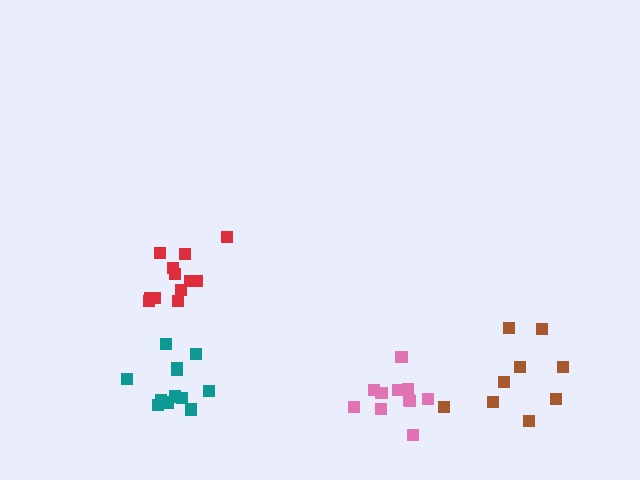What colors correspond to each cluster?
The clusters are colored: pink, red, teal, brown.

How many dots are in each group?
Group 1: 11 dots, Group 2: 12 dots, Group 3: 13 dots, Group 4: 9 dots (45 total).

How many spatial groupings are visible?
There are 4 spatial groupings.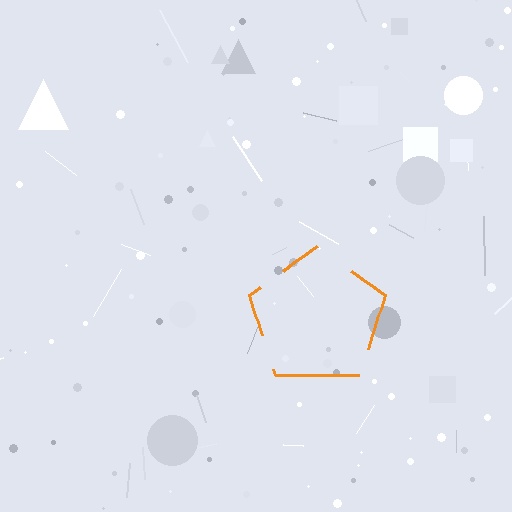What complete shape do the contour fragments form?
The contour fragments form a pentagon.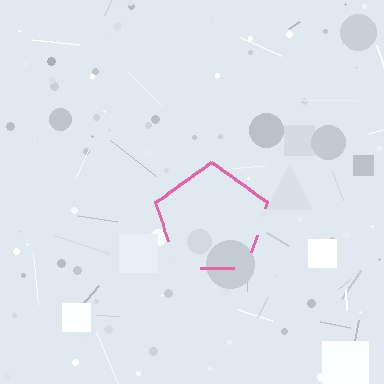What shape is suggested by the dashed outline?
The dashed outline suggests a pentagon.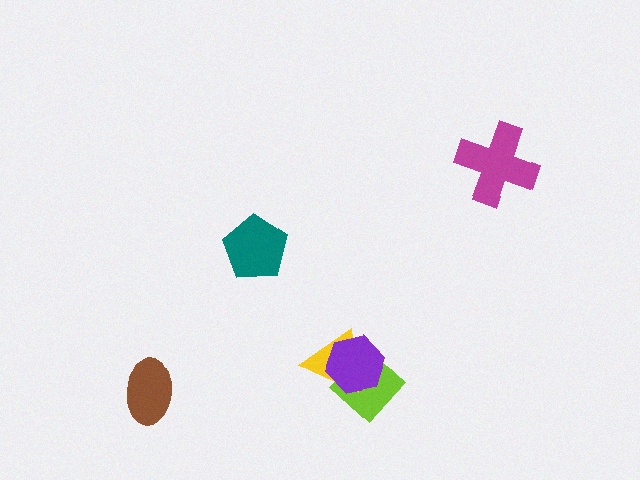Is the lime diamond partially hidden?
Yes, it is partially covered by another shape.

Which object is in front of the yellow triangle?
The purple hexagon is in front of the yellow triangle.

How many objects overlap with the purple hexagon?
2 objects overlap with the purple hexagon.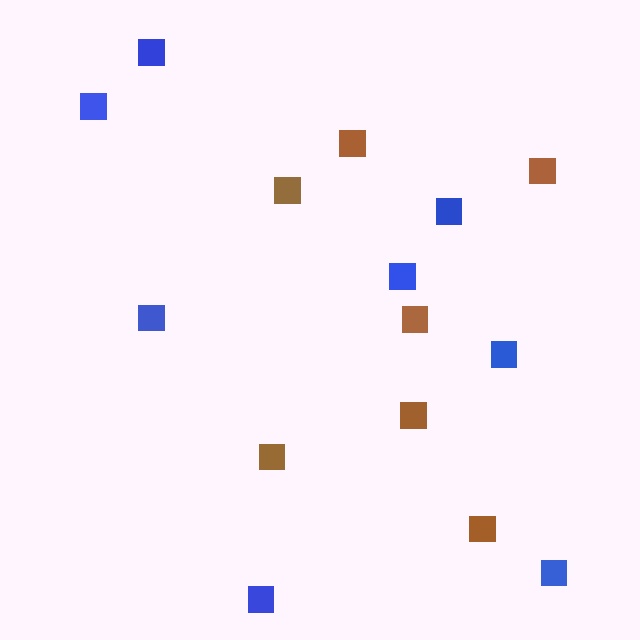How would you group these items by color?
There are 2 groups: one group of brown squares (7) and one group of blue squares (8).